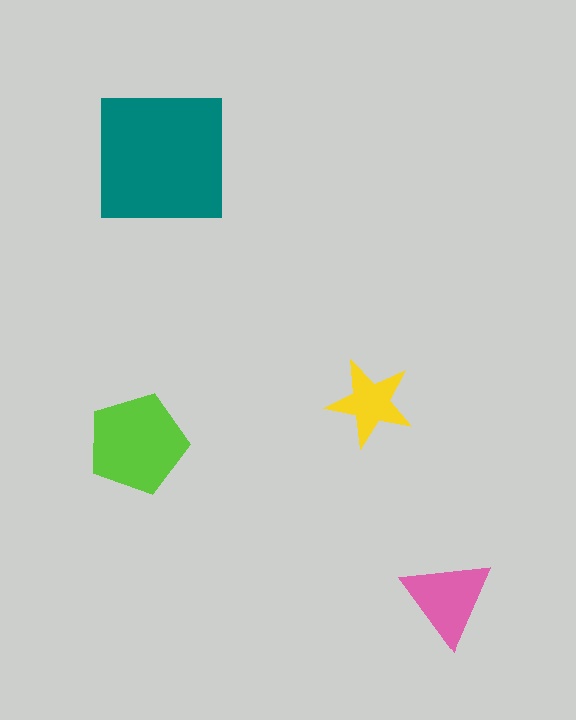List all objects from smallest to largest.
The yellow star, the pink triangle, the lime pentagon, the teal square.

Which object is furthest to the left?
The lime pentagon is leftmost.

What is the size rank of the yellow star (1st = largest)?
4th.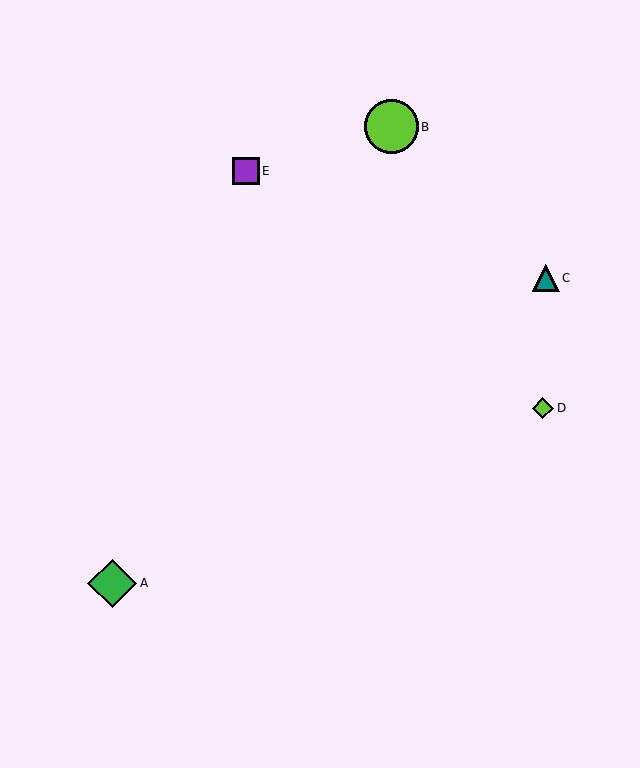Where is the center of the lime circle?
The center of the lime circle is at (391, 127).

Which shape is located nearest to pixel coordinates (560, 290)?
The teal triangle (labeled C) at (546, 278) is nearest to that location.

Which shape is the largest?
The lime circle (labeled B) is the largest.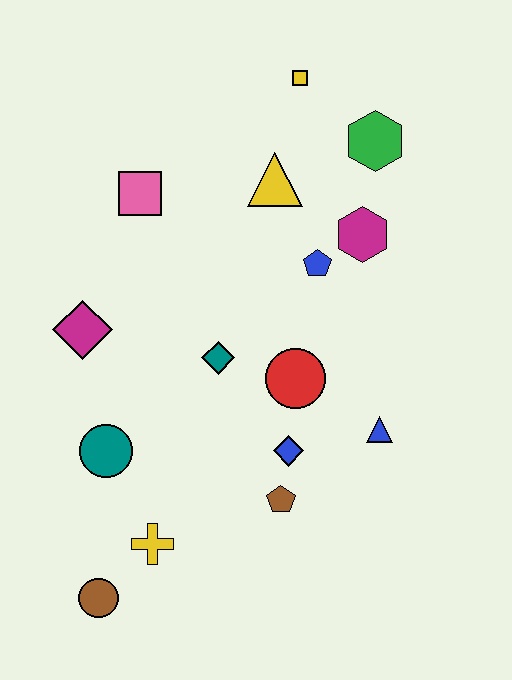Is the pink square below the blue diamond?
No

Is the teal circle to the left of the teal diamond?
Yes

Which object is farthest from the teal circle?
The yellow square is farthest from the teal circle.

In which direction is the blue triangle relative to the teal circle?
The blue triangle is to the right of the teal circle.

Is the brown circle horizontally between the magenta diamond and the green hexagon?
Yes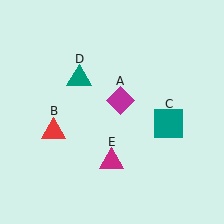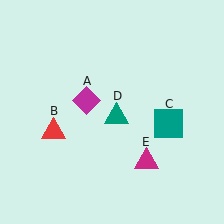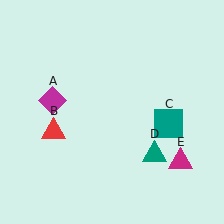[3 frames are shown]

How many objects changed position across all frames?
3 objects changed position: magenta diamond (object A), teal triangle (object D), magenta triangle (object E).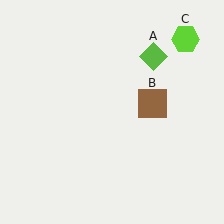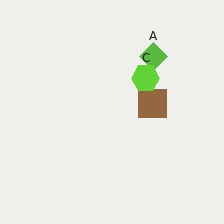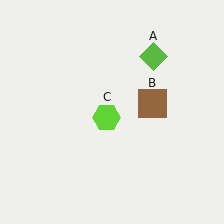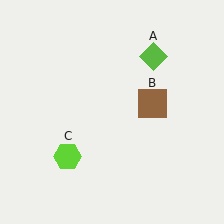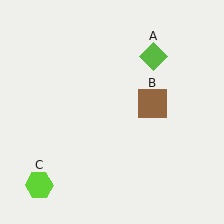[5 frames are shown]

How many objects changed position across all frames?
1 object changed position: lime hexagon (object C).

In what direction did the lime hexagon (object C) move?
The lime hexagon (object C) moved down and to the left.